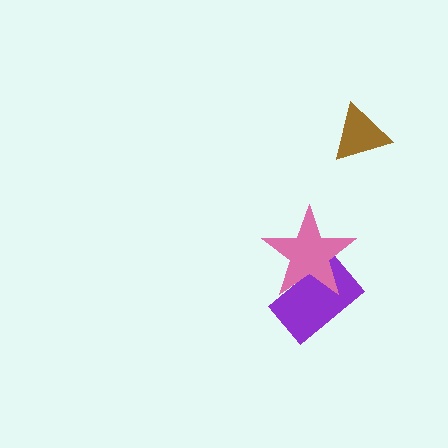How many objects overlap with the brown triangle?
0 objects overlap with the brown triangle.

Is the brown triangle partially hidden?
No, no other shape covers it.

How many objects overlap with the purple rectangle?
1 object overlaps with the purple rectangle.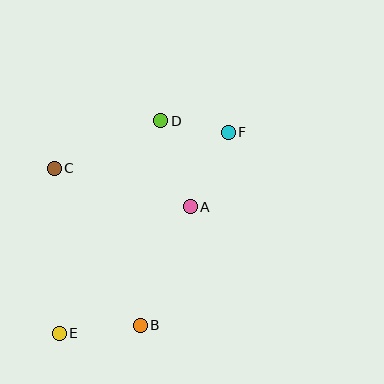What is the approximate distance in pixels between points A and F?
The distance between A and F is approximately 83 pixels.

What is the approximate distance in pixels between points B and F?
The distance between B and F is approximately 212 pixels.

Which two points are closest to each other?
Points D and F are closest to each other.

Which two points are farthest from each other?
Points E and F are farthest from each other.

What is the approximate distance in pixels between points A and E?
The distance between A and E is approximately 182 pixels.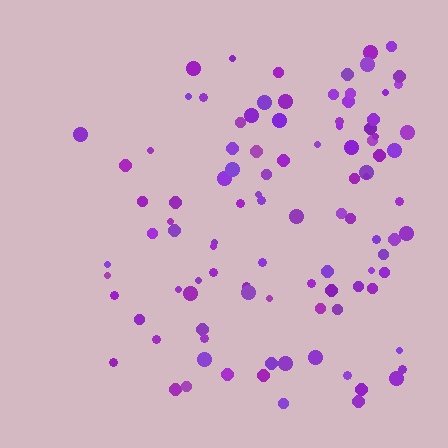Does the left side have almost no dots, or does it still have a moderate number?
Still a moderate number, just noticeably fewer than the right.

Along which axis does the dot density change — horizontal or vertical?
Horizontal.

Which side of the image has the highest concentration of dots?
The right.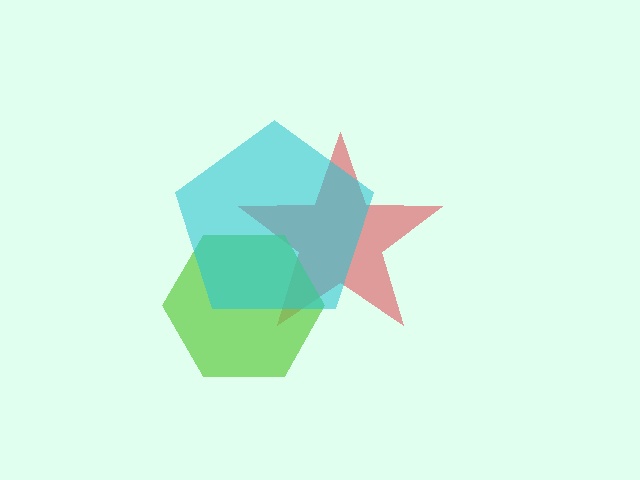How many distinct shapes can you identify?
There are 3 distinct shapes: a red star, a lime hexagon, a cyan pentagon.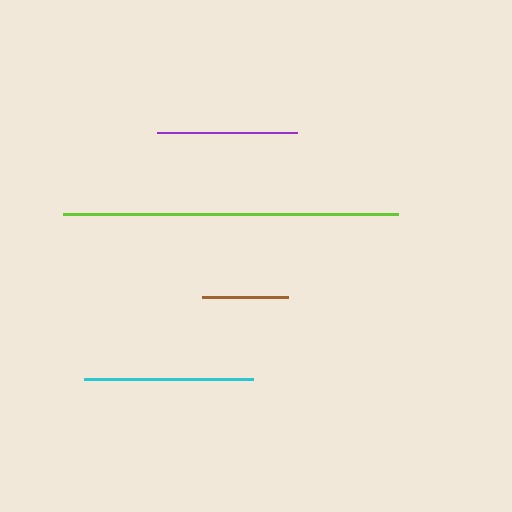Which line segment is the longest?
The lime line is the longest at approximately 335 pixels.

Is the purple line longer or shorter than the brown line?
The purple line is longer than the brown line.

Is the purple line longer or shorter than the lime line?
The lime line is longer than the purple line.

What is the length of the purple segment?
The purple segment is approximately 140 pixels long.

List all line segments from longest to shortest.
From longest to shortest: lime, cyan, purple, brown.